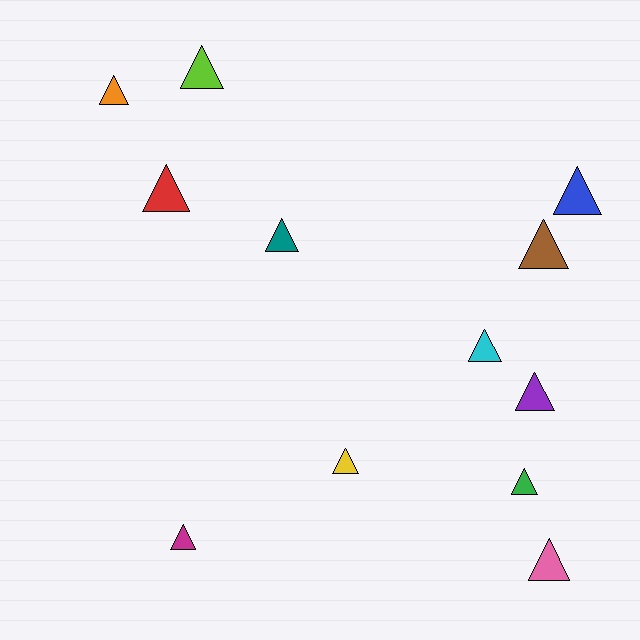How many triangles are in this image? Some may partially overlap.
There are 12 triangles.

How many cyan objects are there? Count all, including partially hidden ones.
There is 1 cyan object.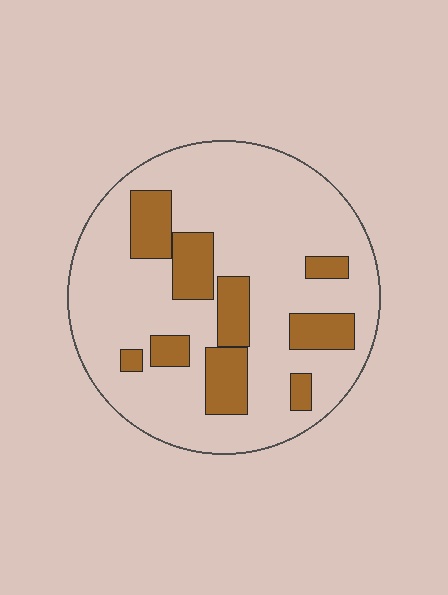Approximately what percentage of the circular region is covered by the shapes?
Approximately 20%.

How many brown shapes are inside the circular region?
9.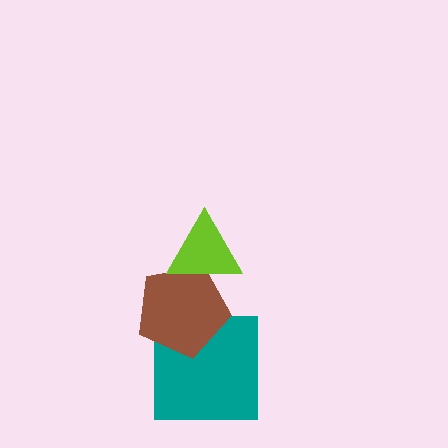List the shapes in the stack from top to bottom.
From top to bottom: the lime triangle, the brown pentagon, the teal square.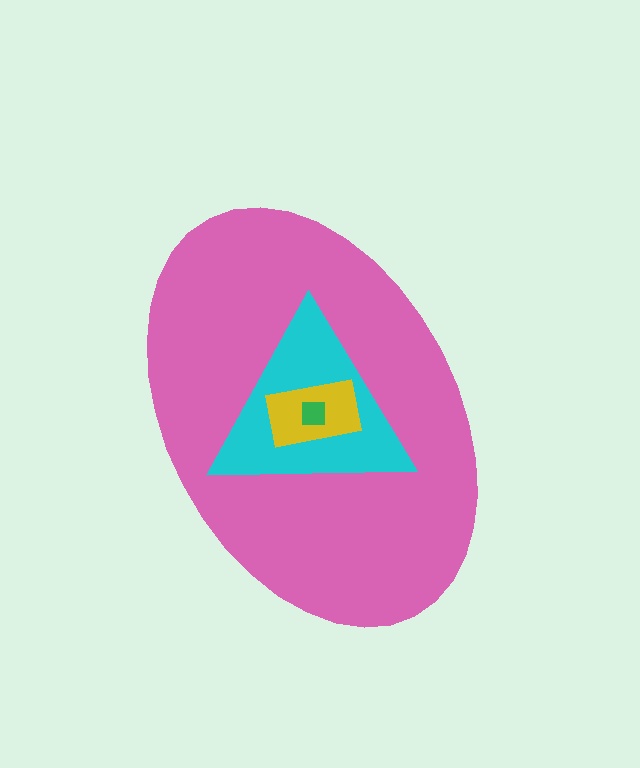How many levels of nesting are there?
4.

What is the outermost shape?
The pink ellipse.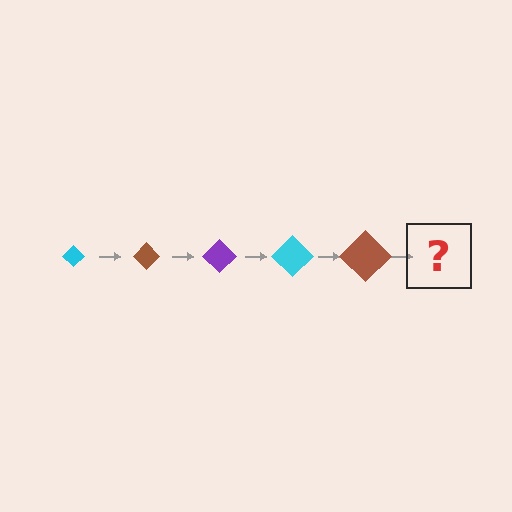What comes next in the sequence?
The next element should be a purple diamond, larger than the previous one.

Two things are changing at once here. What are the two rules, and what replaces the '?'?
The two rules are that the diamond grows larger each step and the color cycles through cyan, brown, and purple. The '?' should be a purple diamond, larger than the previous one.